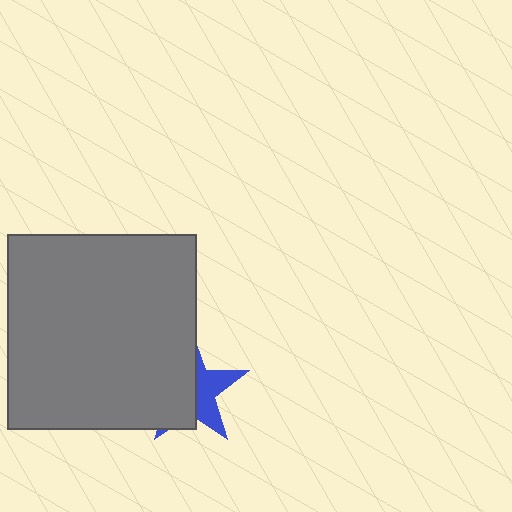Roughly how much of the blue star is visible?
A small part of it is visible (roughly 40%).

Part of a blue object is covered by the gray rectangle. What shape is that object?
It is a star.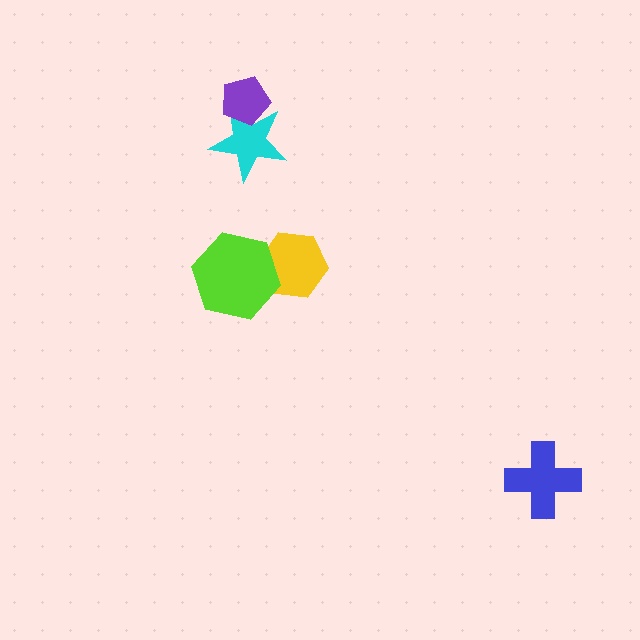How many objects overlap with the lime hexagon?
1 object overlaps with the lime hexagon.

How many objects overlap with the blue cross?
0 objects overlap with the blue cross.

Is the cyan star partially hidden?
Yes, it is partially covered by another shape.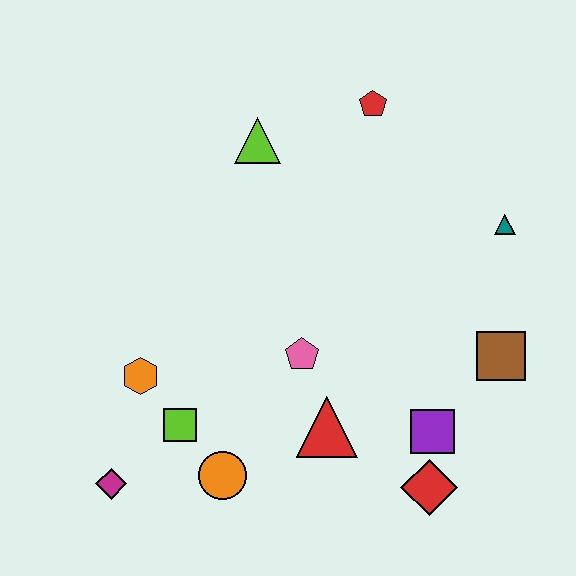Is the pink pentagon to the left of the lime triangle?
No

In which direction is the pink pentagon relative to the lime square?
The pink pentagon is to the right of the lime square.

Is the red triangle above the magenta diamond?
Yes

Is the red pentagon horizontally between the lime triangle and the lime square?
No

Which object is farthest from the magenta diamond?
The teal triangle is farthest from the magenta diamond.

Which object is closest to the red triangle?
The pink pentagon is closest to the red triangle.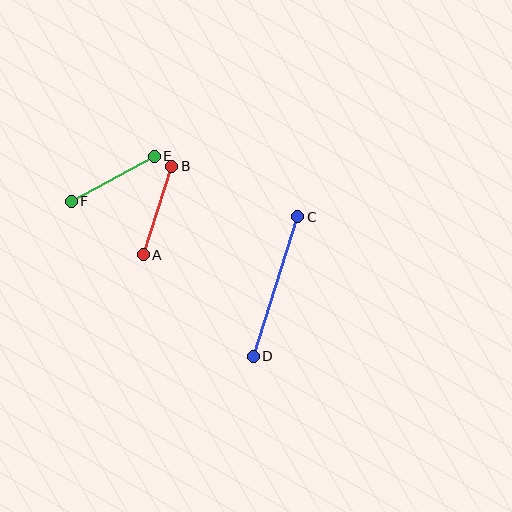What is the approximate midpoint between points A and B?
The midpoint is at approximately (158, 211) pixels.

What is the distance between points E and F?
The distance is approximately 95 pixels.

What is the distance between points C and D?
The distance is approximately 147 pixels.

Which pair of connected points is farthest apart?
Points C and D are farthest apart.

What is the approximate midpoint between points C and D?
The midpoint is at approximately (275, 287) pixels.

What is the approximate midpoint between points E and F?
The midpoint is at approximately (113, 179) pixels.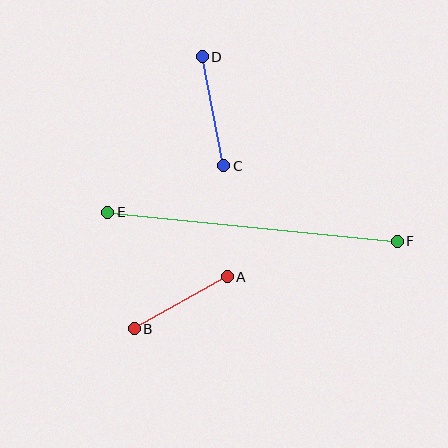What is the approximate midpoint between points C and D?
The midpoint is at approximately (213, 111) pixels.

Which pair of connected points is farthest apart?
Points E and F are farthest apart.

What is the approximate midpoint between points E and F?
The midpoint is at approximately (253, 227) pixels.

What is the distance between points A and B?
The distance is approximately 106 pixels.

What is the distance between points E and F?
The distance is approximately 291 pixels.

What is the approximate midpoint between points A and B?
The midpoint is at approximately (181, 303) pixels.